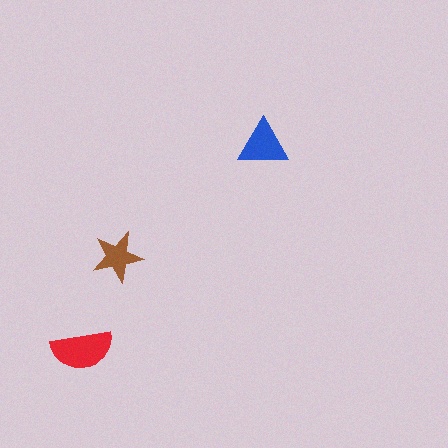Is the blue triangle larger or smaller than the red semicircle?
Smaller.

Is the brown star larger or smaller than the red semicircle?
Smaller.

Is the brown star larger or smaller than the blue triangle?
Smaller.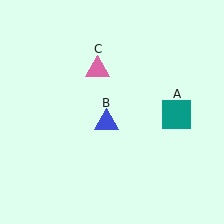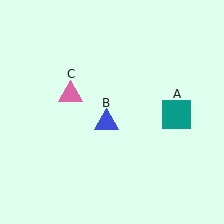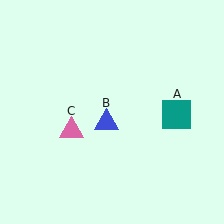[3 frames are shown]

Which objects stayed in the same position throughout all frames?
Teal square (object A) and blue triangle (object B) remained stationary.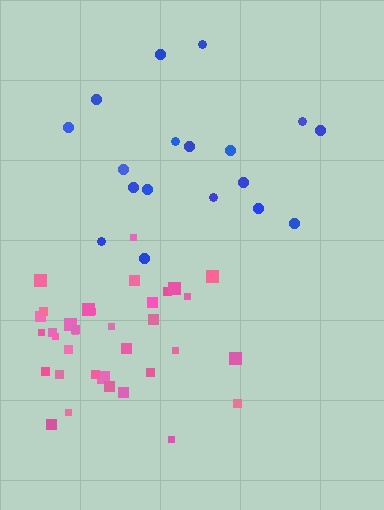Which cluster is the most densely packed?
Pink.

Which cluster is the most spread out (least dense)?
Blue.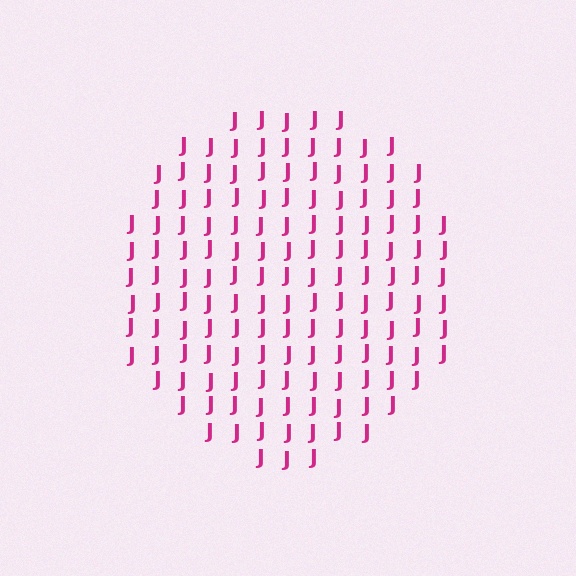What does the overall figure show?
The overall figure shows a circle.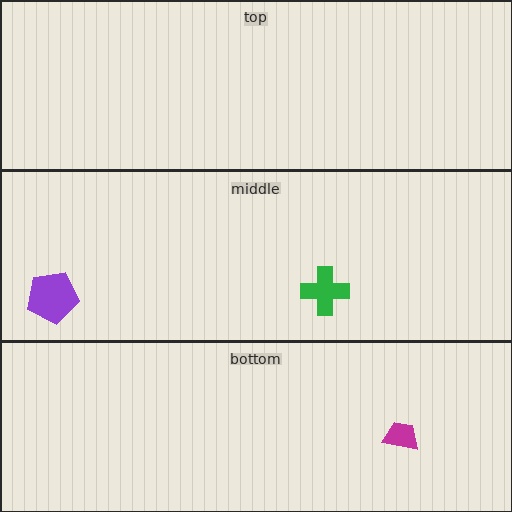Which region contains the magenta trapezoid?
The bottom region.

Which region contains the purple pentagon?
The middle region.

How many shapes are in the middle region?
2.